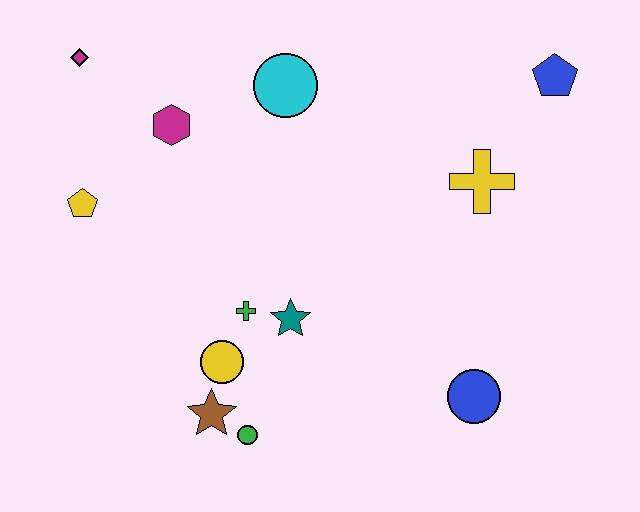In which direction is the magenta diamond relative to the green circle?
The magenta diamond is above the green circle.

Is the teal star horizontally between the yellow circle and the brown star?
No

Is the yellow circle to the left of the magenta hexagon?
No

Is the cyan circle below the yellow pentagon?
No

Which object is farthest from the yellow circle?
The blue pentagon is farthest from the yellow circle.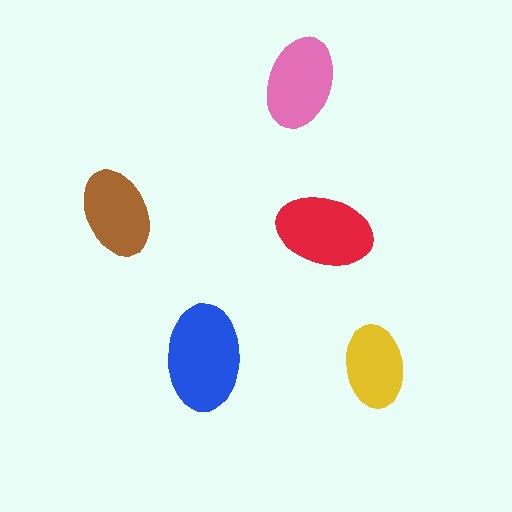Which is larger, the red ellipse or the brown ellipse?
The red one.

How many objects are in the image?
There are 5 objects in the image.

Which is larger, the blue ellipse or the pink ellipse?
The blue one.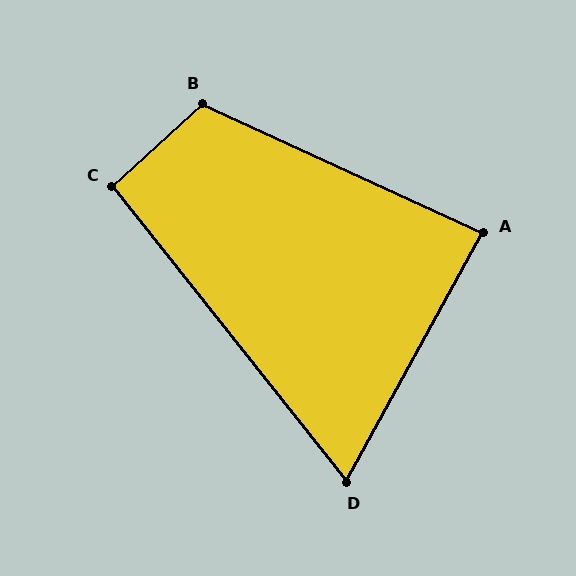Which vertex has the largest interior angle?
B, at approximately 113 degrees.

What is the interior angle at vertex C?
Approximately 94 degrees (approximately right).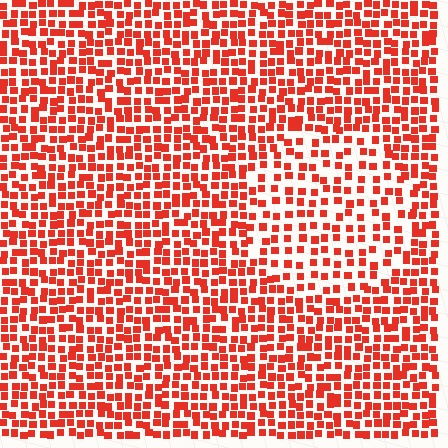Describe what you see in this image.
The image contains small red elements arranged at two different densities. A circle-shaped region is visible where the elements are less densely packed than the surrounding area.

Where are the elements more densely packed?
The elements are more densely packed outside the circle boundary.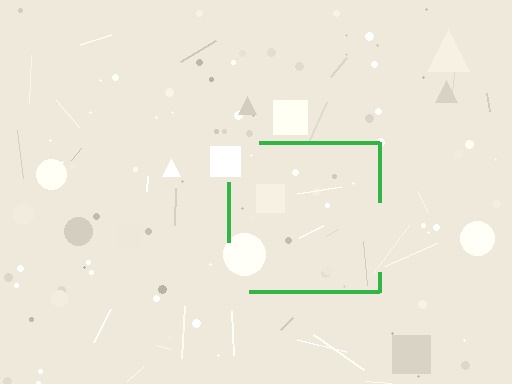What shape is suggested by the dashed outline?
The dashed outline suggests a square.